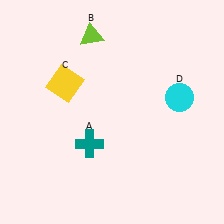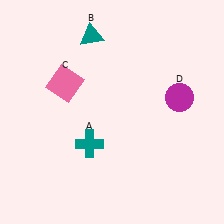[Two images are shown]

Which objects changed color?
B changed from lime to teal. C changed from yellow to pink. D changed from cyan to magenta.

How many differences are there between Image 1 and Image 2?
There are 3 differences between the two images.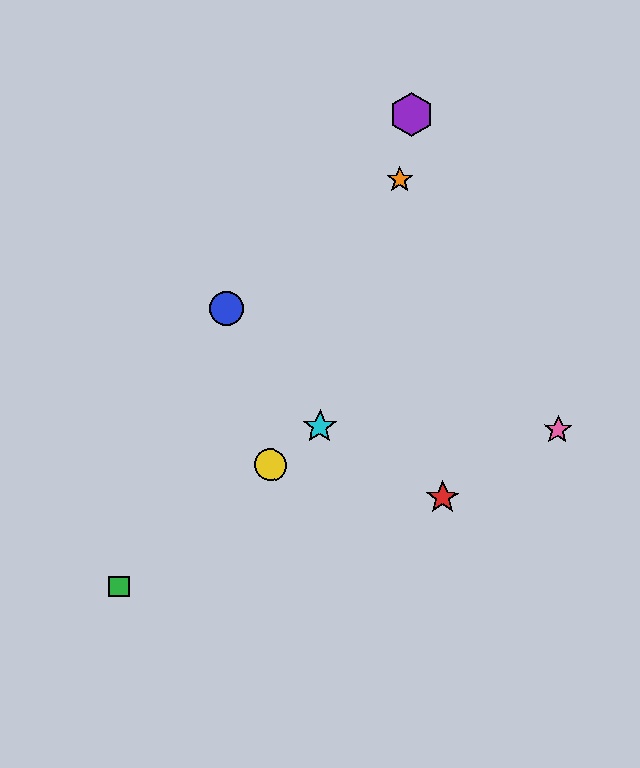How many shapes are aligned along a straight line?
3 shapes (the green square, the yellow circle, the cyan star) are aligned along a straight line.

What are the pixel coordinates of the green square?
The green square is at (119, 586).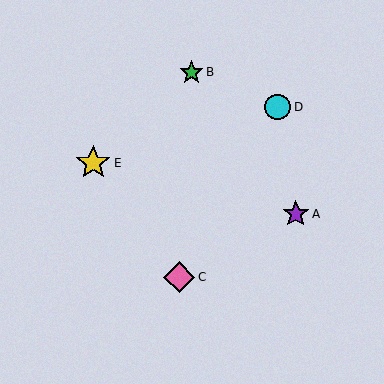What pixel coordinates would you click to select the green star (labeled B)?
Click at (191, 72) to select the green star B.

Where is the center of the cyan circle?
The center of the cyan circle is at (277, 107).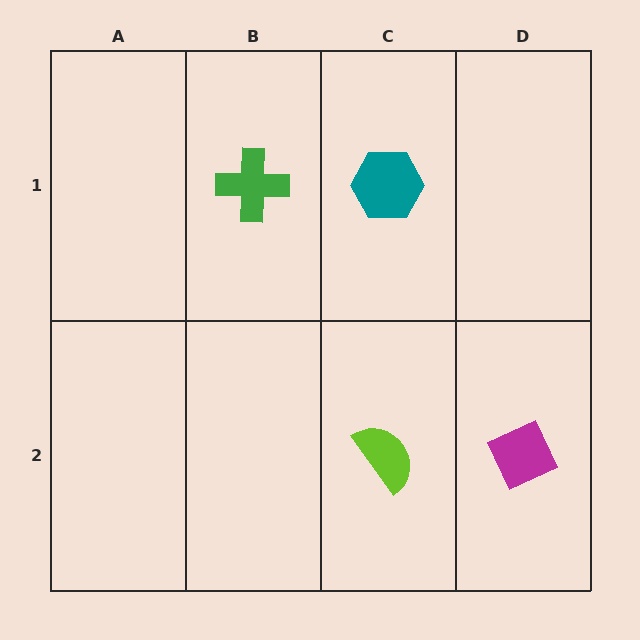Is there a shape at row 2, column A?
No, that cell is empty.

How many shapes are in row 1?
2 shapes.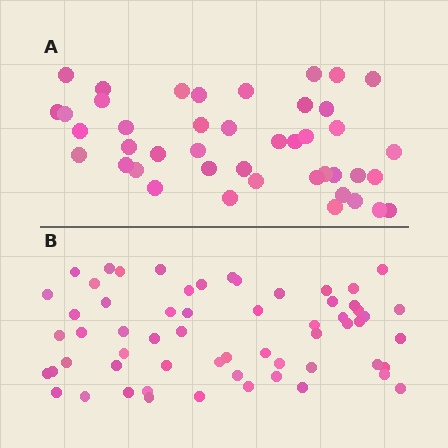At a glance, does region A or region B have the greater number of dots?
Region B (the bottom region) has more dots.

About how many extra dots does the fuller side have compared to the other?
Region B has approximately 15 more dots than region A.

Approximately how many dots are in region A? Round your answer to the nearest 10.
About 40 dots. (The exact count is 43, which rounds to 40.)